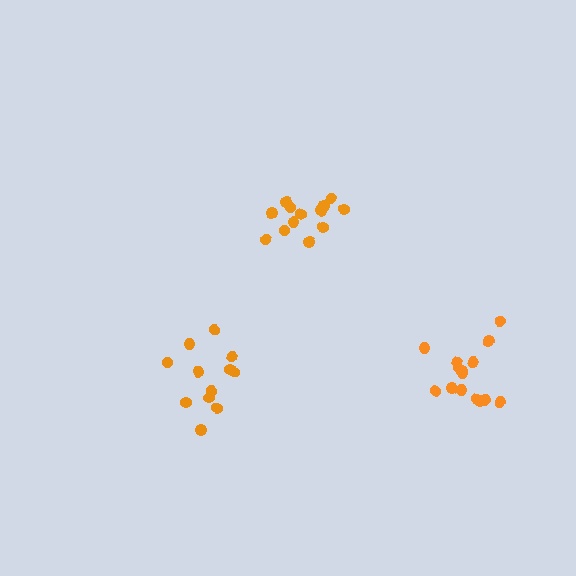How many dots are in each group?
Group 1: 13 dots, Group 2: 12 dots, Group 3: 15 dots (40 total).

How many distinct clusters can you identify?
There are 3 distinct clusters.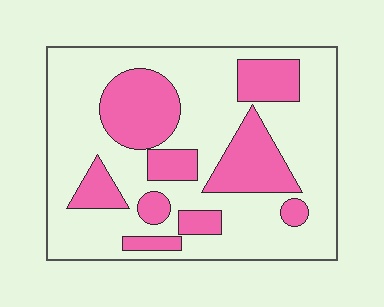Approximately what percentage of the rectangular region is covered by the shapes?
Approximately 30%.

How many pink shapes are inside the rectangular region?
9.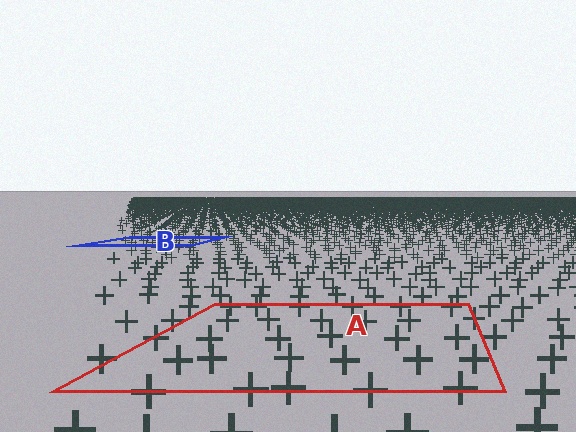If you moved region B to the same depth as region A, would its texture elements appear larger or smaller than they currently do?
They would appear larger. At a closer depth, the same texture elements are projected at a bigger on-screen size.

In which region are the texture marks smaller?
The texture marks are smaller in region B, because it is farther away.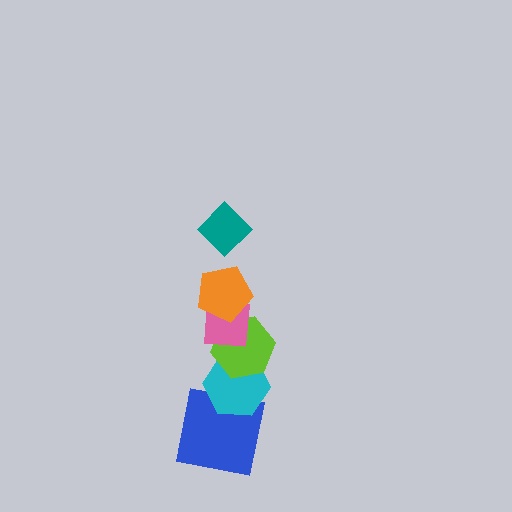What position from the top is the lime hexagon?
The lime hexagon is 4th from the top.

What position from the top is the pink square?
The pink square is 3rd from the top.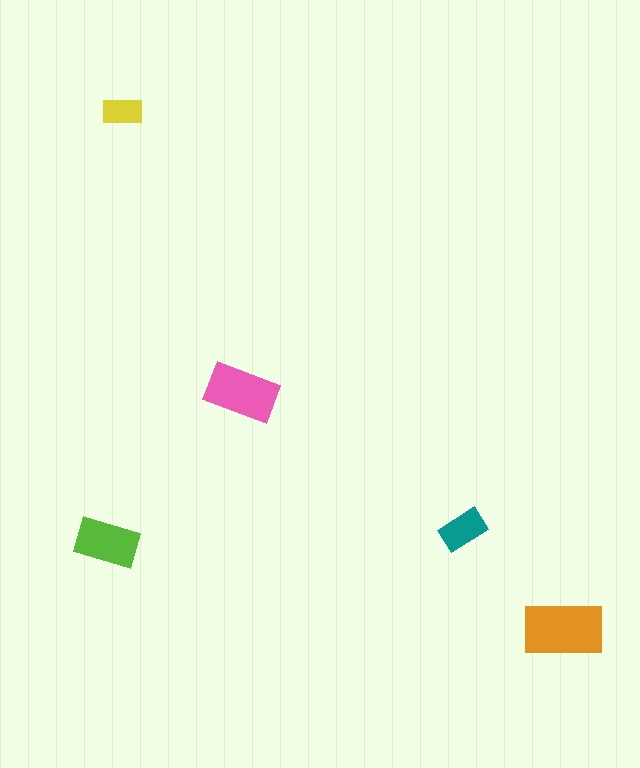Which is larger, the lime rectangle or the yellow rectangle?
The lime one.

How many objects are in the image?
There are 5 objects in the image.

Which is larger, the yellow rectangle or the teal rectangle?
The teal one.